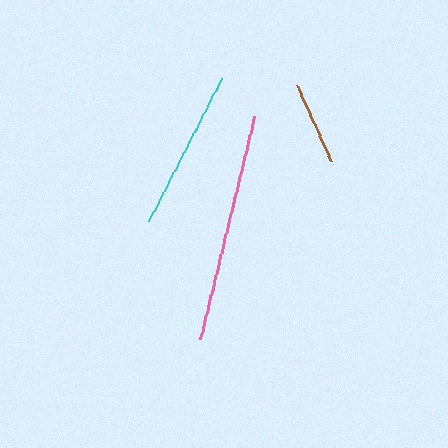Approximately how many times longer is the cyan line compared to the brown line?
The cyan line is approximately 1.9 times the length of the brown line.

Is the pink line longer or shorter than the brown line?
The pink line is longer than the brown line.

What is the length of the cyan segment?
The cyan segment is approximately 161 pixels long.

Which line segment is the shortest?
The brown line is the shortest at approximately 83 pixels.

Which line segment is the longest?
The pink line is the longest at approximately 229 pixels.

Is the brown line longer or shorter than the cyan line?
The cyan line is longer than the brown line.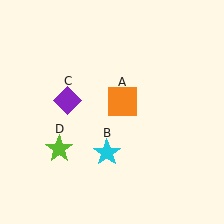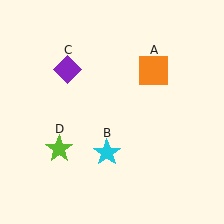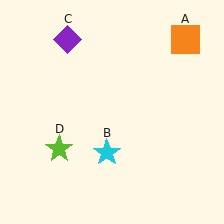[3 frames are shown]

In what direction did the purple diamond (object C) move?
The purple diamond (object C) moved up.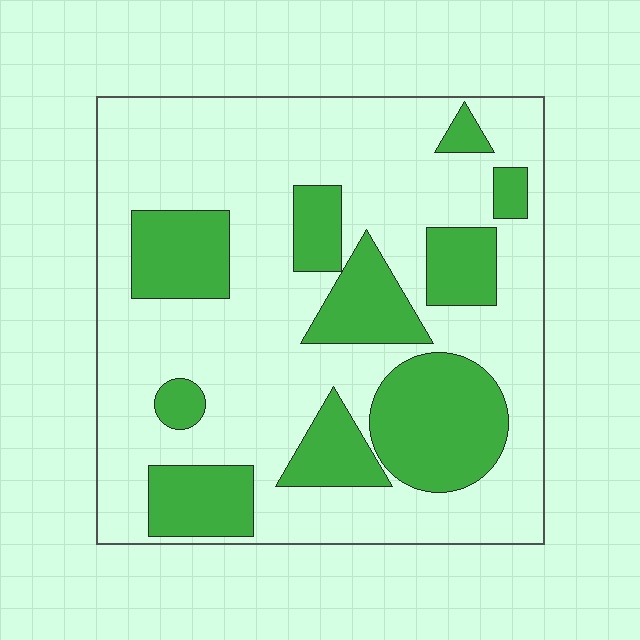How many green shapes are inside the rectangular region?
10.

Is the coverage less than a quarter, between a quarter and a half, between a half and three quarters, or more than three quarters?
Between a quarter and a half.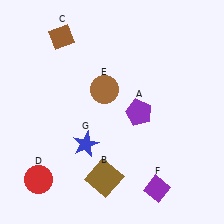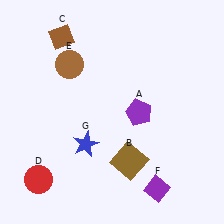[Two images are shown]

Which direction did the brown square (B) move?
The brown square (B) moved right.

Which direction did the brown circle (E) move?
The brown circle (E) moved left.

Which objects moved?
The objects that moved are: the brown square (B), the brown circle (E).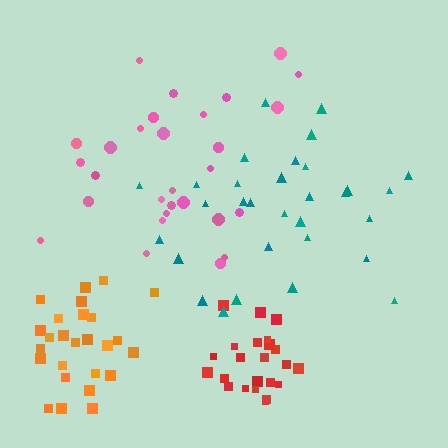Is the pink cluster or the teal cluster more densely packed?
Teal.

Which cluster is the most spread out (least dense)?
Pink.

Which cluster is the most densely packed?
Red.